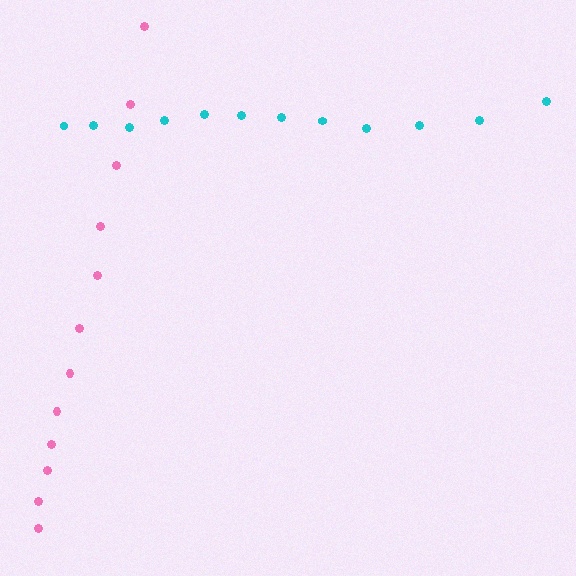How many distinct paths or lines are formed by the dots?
There are 2 distinct paths.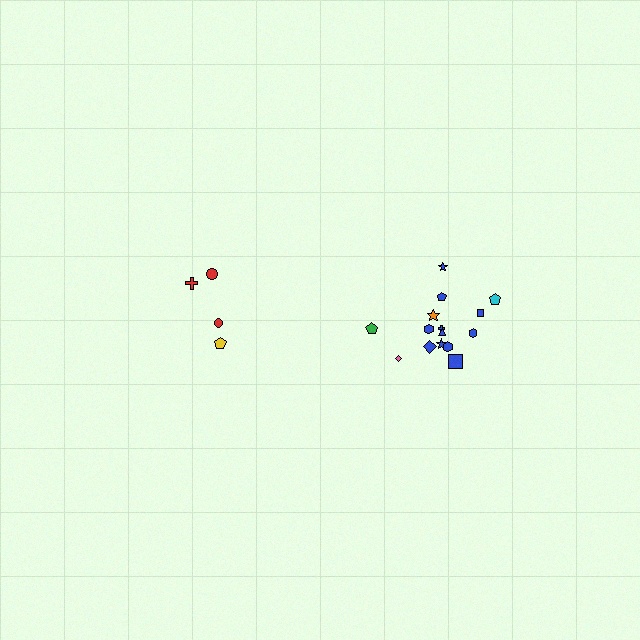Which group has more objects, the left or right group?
The right group.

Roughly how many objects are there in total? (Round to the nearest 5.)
Roughly 20 objects in total.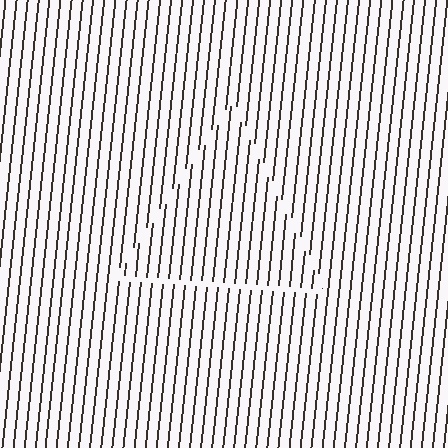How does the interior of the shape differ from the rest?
The interior of the shape contains the same grating, shifted by half a period — the contour is defined by the phase discontinuity where line-ends from the inner and outer gratings abut.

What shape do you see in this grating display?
An illusory triangle. The interior of the shape contains the same grating, shifted by half a period — the contour is defined by the phase discontinuity where line-ends from the inner and outer gratings abut.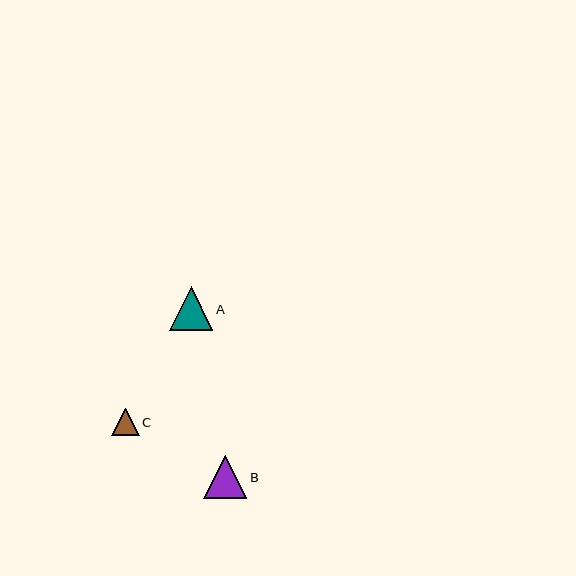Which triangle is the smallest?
Triangle C is the smallest with a size of approximately 28 pixels.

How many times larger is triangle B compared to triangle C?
Triangle B is approximately 1.6 times the size of triangle C.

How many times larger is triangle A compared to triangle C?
Triangle A is approximately 1.6 times the size of triangle C.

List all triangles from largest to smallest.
From largest to smallest: A, B, C.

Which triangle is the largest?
Triangle A is the largest with a size of approximately 44 pixels.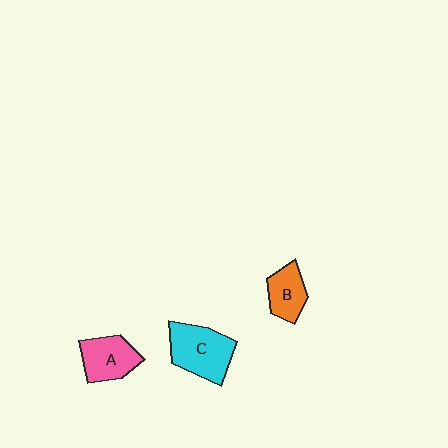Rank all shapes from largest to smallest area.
From largest to smallest: C (cyan), A (pink), B (orange).